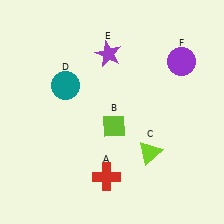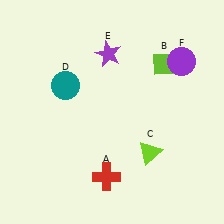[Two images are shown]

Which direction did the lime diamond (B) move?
The lime diamond (B) moved up.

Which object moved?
The lime diamond (B) moved up.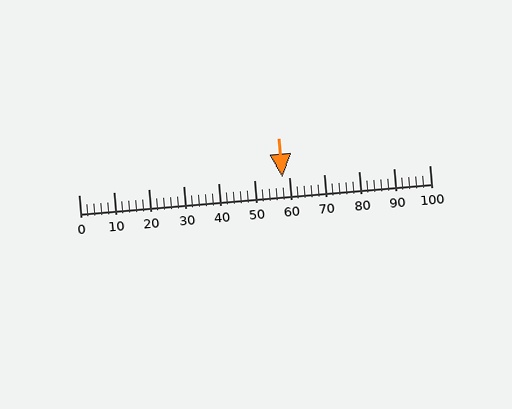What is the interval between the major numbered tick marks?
The major tick marks are spaced 10 units apart.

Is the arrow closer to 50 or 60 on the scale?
The arrow is closer to 60.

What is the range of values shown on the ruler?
The ruler shows values from 0 to 100.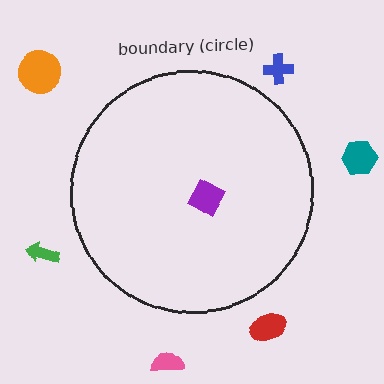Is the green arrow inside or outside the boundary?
Outside.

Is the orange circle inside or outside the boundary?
Outside.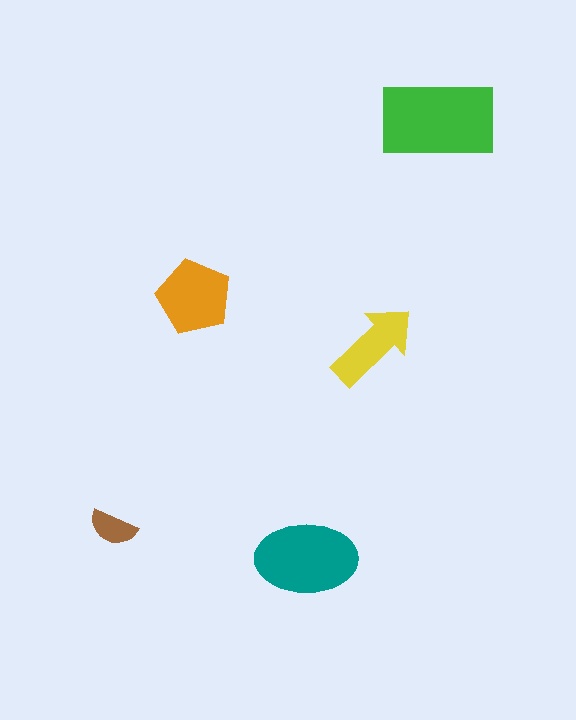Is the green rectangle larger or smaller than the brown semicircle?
Larger.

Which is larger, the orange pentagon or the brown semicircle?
The orange pentagon.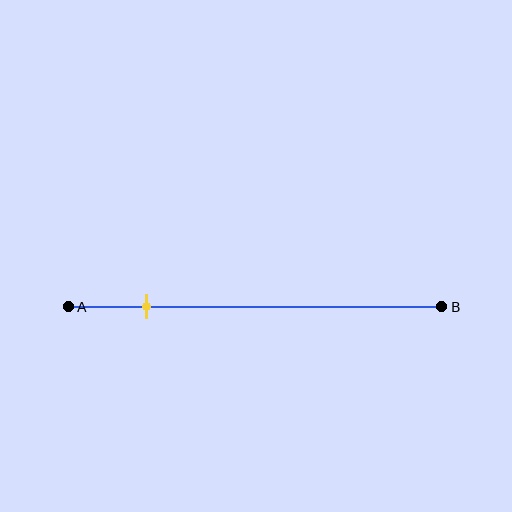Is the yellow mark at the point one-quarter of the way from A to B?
No, the mark is at about 20% from A, not at the 25% one-quarter point.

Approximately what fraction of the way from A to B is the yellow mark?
The yellow mark is approximately 20% of the way from A to B.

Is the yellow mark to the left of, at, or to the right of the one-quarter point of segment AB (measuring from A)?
The yellow mark is to the left of the one-quarter point of segment AB.